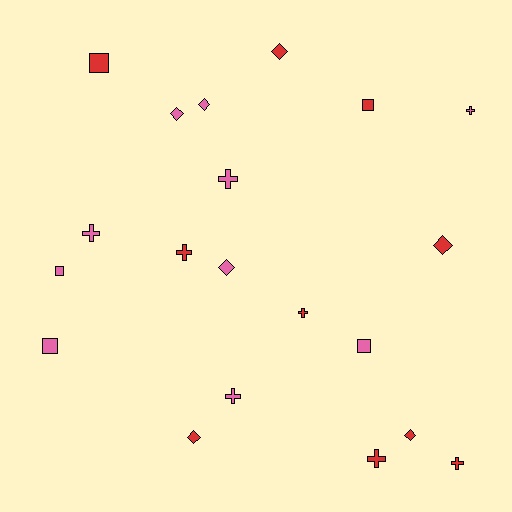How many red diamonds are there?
There are 4 red diamonds.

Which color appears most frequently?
Red, with 10 objects.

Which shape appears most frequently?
Cross, with 8 objects.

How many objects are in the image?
There are 20 objects.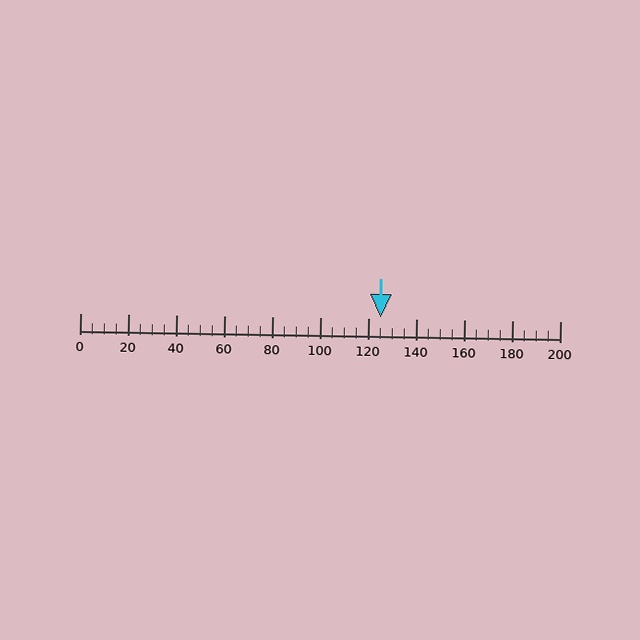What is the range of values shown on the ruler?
The ruler shows values from 0 to 200.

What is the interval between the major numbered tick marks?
The major tick marks are spaced 20 units apart.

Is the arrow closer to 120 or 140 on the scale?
The arrow is closer to 120.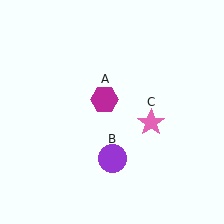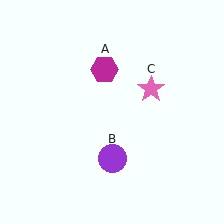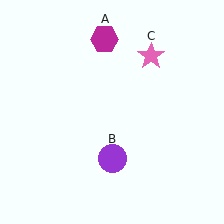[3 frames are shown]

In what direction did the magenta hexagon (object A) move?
The magenta hexagon (object A) moved up.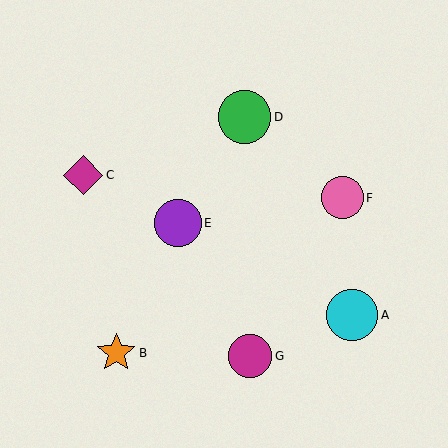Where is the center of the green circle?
The center of the green circle is at (244, 117).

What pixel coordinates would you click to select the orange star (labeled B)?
Click at (116, 353) to select the orange star B.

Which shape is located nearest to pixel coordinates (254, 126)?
The green circle (labeled D) at (244, 117) is nearest to that location.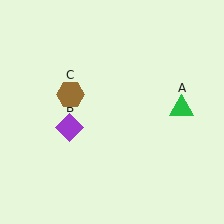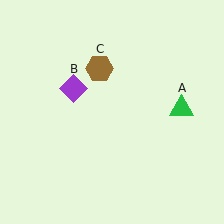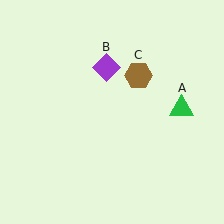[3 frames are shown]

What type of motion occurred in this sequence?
The purple diamond (object B), brown hexagon (object C) rotated clockwise around the center of the scene.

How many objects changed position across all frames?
2 objects changed position: purple diamond (object B), brown hexagon (object C).